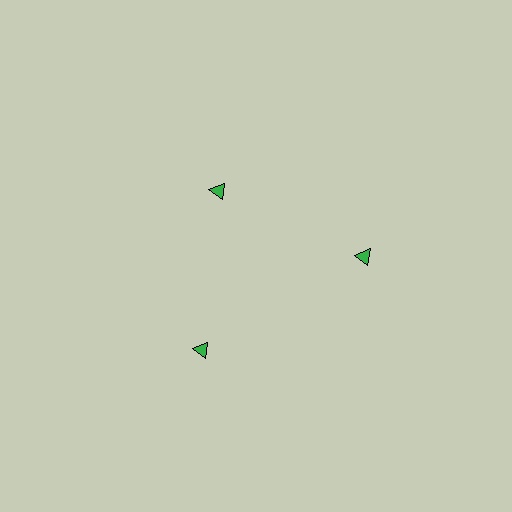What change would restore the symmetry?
The symmetry would be restored by moving it outward, back onto the ring so that all 3 triangles sit at equal angles and equal distance from the center.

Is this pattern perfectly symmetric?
No. The 3 green triangles are arranged in a ring, but one element near the 11 o'clock position is pulled inward toward the center, breaking the 3-fold rotational symmetry.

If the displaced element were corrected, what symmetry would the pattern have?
It would have 3-fold rotational symmetry — the pattern would map onto itself every 120 degrees.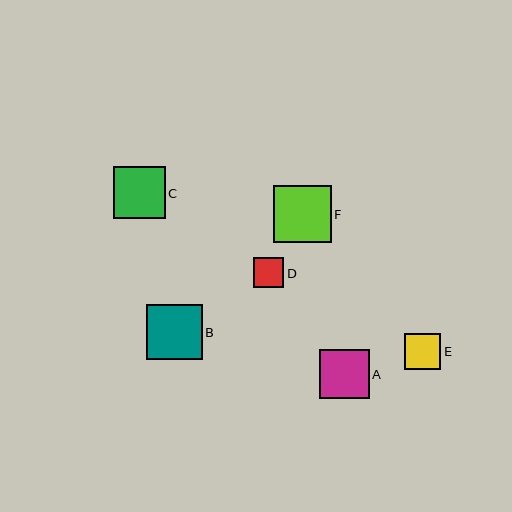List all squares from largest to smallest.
From largest to smallest: F, B, C, A, E, D.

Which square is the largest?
Square F is the largest with a size of approximately 57 pixels.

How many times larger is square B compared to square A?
Square B is approximately 1.1 times the size of square A.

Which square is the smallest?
Square D is the smallest with a size of approximately 30 pixels.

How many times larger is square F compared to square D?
Square F is approximately 1.9 times the size of square D.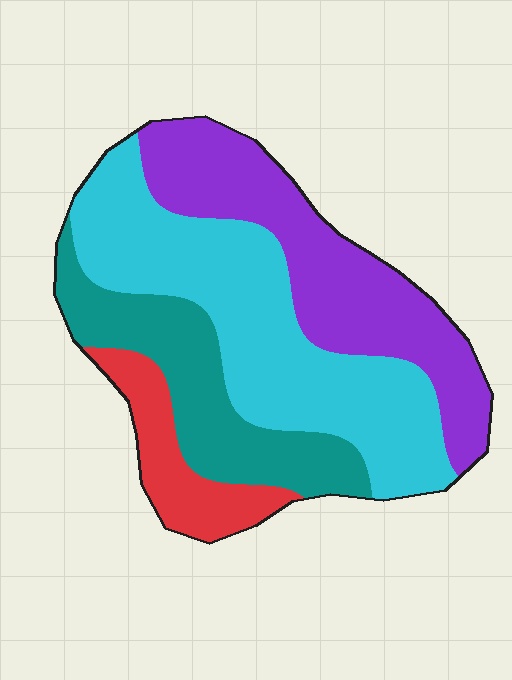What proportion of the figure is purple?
Purple covers around 30% of the figure.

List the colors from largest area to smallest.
From largest to smallest: cyan, purple, teal, red.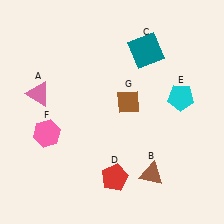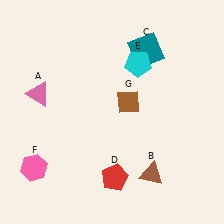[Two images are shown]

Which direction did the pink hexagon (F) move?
The pink hexagon (F) moved down.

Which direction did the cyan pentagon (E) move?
The cyan pentagon (E) moved left.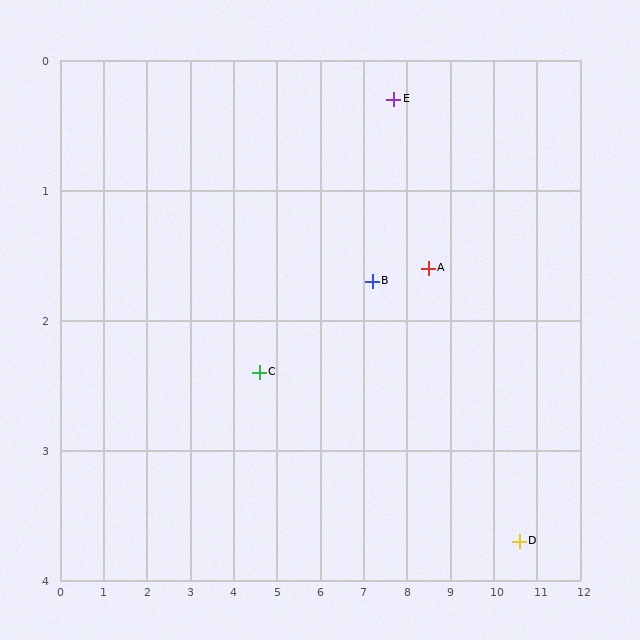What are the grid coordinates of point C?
Point C is at approximately (4.6, 2.4).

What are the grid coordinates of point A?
Point A is at approximately (8.5, 1.6).